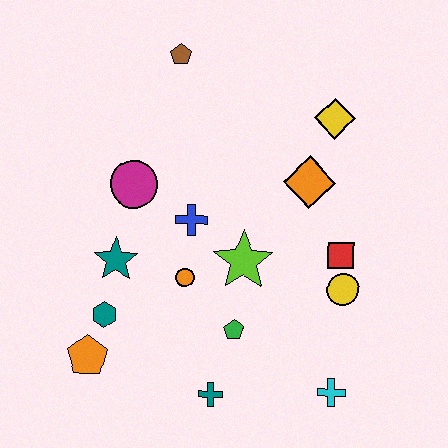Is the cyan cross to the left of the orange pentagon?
No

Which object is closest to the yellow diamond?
The orange diamond is closest to the yellow diamond.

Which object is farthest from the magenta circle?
The cyan cross is farthest from the magenta circle.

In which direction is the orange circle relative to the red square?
The orange circle is to the left of the red square.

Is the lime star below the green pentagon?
No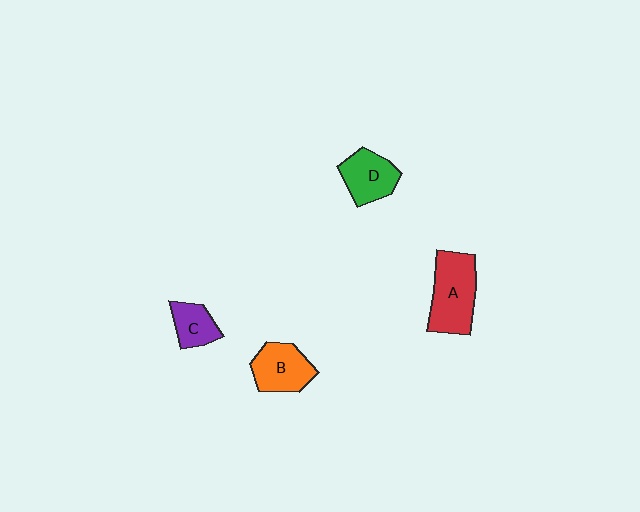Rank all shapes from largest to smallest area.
From largest to smallest: A (red), B (orange), D (green), C (purple).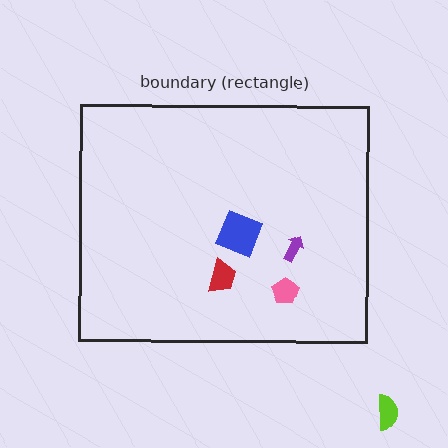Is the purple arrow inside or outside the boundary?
Inside.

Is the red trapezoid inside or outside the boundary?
Inside.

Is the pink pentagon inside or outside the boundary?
Inside.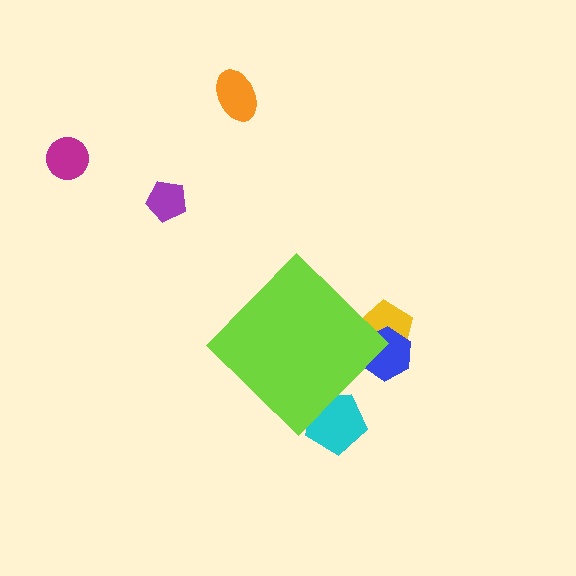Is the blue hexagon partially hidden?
Yes, the blue hexagon is partially hidden behind the lime diamond.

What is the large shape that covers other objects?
A lime diamond.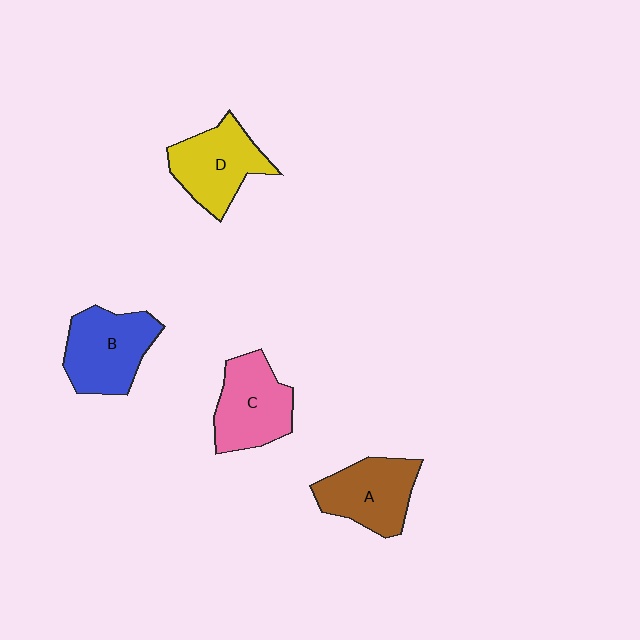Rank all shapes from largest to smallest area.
From largest to smallest: B (blue), C (pink), D (yellow), A (brown).